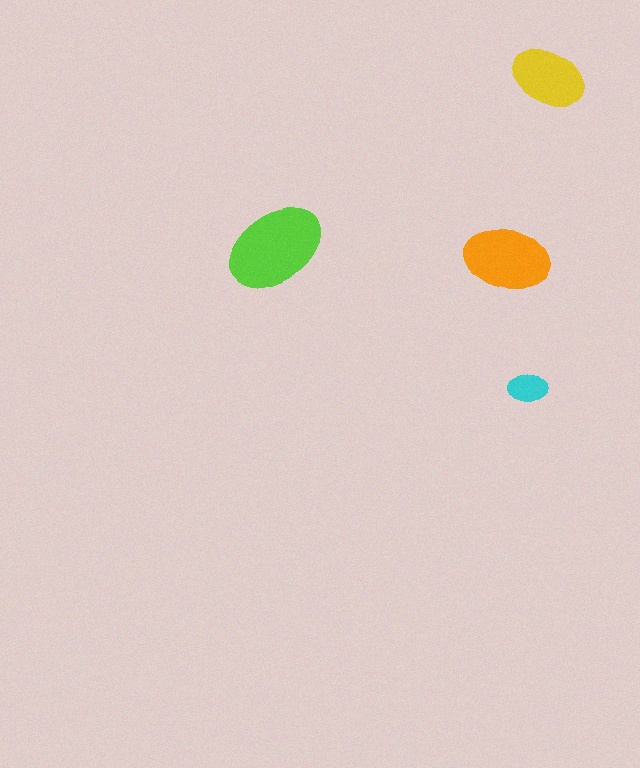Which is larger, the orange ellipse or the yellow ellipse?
The orange one.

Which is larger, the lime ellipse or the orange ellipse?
The lime one.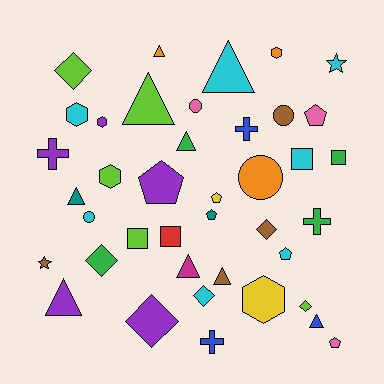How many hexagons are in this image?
There are 5 hexagons.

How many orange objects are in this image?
There are 3 orange objects.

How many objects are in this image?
There are 40 objects.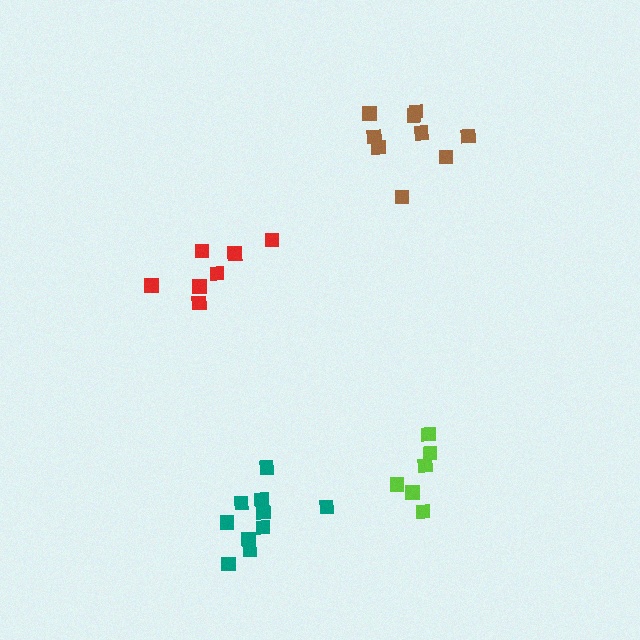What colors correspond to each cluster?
The clusters are colored: teal, lime, brown, red.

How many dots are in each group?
Group 1: 10 dots, Group 2: 6 dots, Group 3: 9 dots, Group 4: 7 dots (32 total).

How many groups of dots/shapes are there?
There are 4 groups.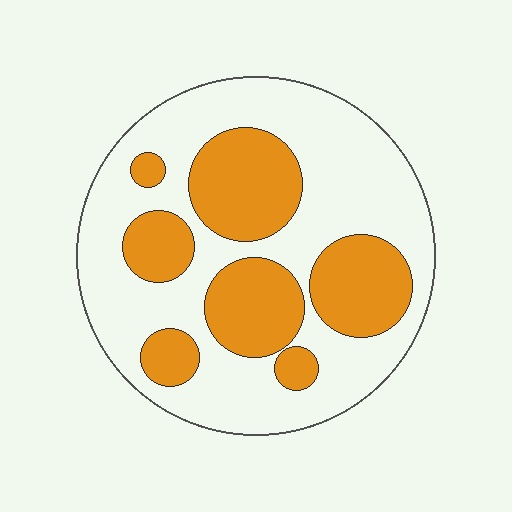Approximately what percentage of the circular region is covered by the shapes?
Approximately 35%.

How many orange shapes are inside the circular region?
7.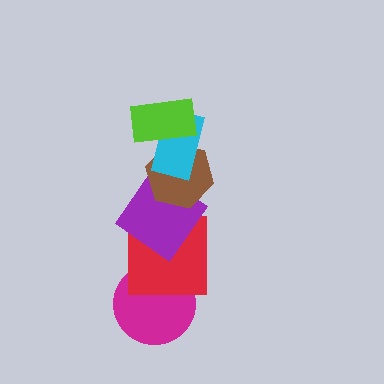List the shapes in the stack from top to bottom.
From top to bottom: the lime rectangle, the cyan rectangle, the brown hexagon, the purple diamond, the red square, the magenta circle.